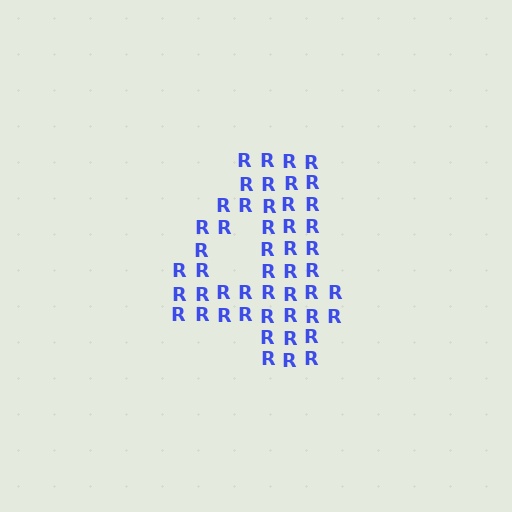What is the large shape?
The large shape is the digit 4.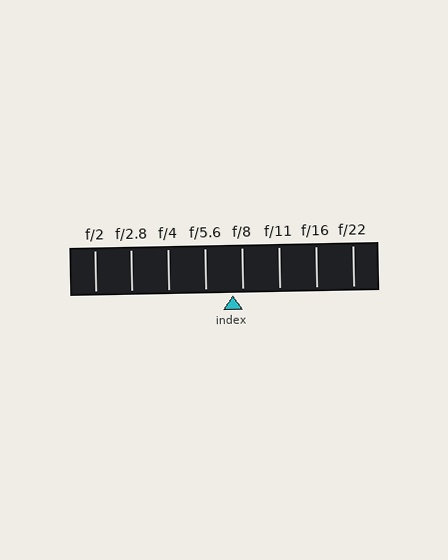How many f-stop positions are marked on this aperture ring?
There are 8 f-stop positions marked.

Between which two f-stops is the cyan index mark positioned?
The index mark is between f/5.6 and f/8.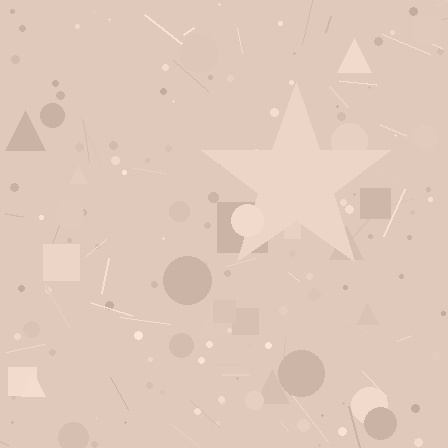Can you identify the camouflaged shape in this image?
The camouflaged shape is a star.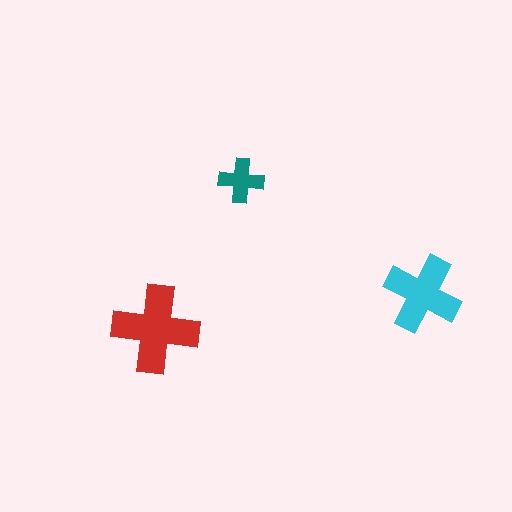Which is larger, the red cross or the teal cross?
The red one.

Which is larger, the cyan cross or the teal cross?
The cyan one.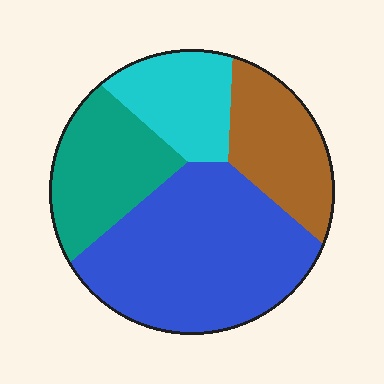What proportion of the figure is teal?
Teal takes up about one fifth (1/5) of the figure.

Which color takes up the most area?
Blue, at roughly 45%.